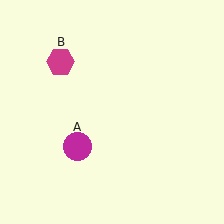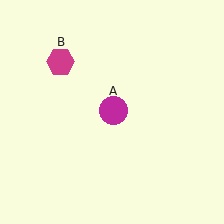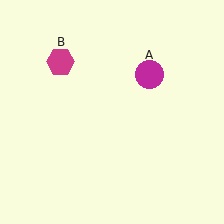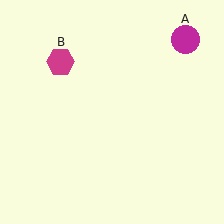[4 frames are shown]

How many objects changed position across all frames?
1 object changed position: magenta circle (object A).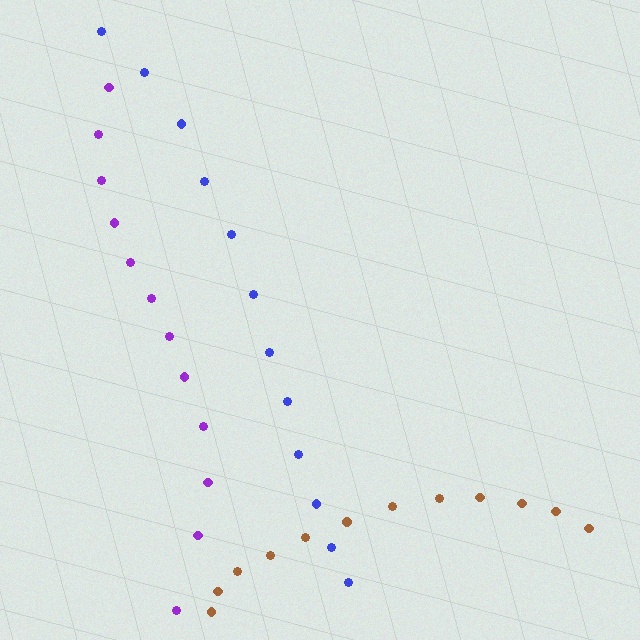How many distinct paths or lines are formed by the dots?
There are 3 distinct paths.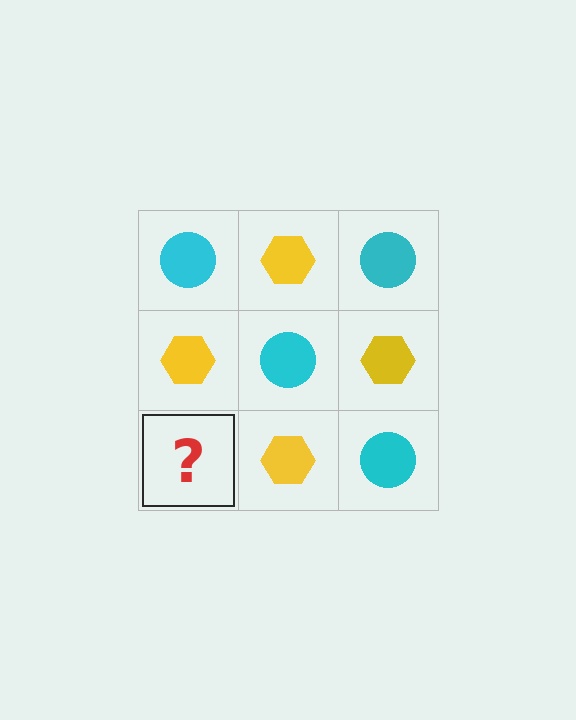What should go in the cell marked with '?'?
The missing cell should contain a cyan circle.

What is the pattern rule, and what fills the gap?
The rule is that it alternates cyan circle and yellow hexagon in a checkerboard pattern. The gap should be filled with a cyan circle.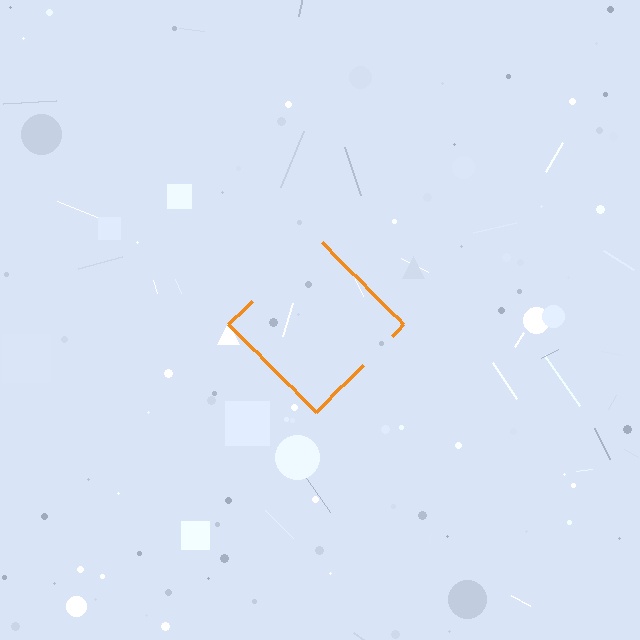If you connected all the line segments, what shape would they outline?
They would outline a diamond.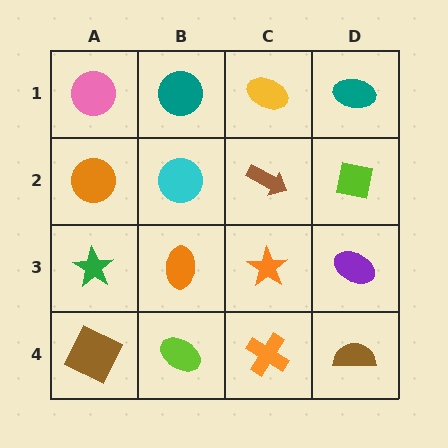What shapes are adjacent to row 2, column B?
A teal circle (row 1, column B), an orange ellipse (row 3, column B), an orange circle (row 2, column A), a brown arrow (row 2, column C).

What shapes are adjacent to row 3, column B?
A cyan circle (row 2, column B), a lime ellipse (row 4, column B), a green star (row 3, column A), an orange star (row 3, column C).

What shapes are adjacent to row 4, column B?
An orange ellipse (row 3, column B), a brown square (row 4, column A), an orange cross (row 4, column C).